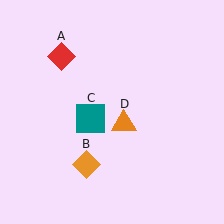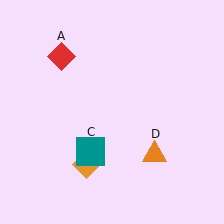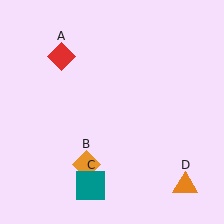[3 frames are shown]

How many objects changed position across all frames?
2 objects changed position: teal square (object C), orange triangle (object D).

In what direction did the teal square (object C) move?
The teal square (object C) moved down.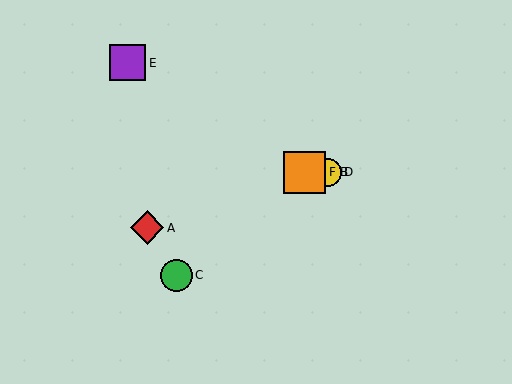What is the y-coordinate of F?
Object F is at y≈172.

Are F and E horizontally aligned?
No, F is at y≈172 and E is at y≈63.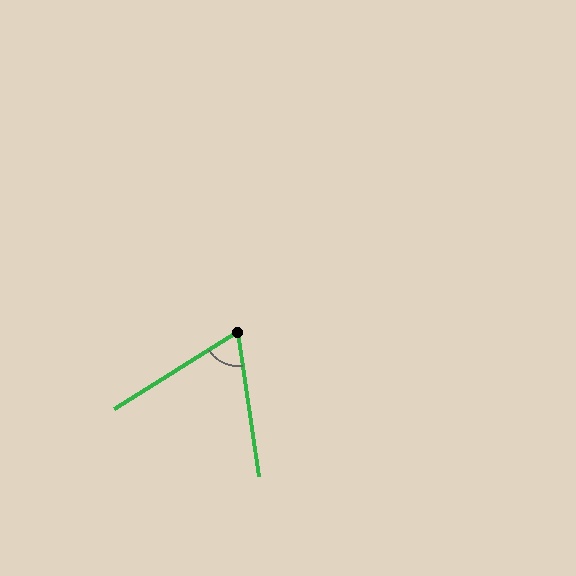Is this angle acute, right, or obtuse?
It is acute.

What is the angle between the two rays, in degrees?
Approximately 66 degrees.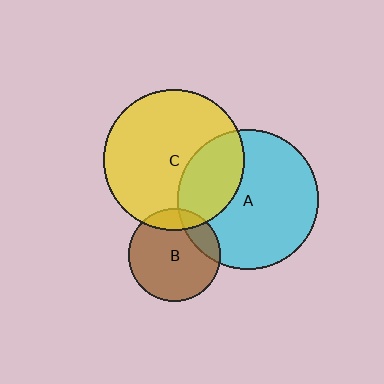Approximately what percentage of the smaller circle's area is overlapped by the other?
Approximately 30%.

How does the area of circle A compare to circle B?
Approximately 2.3 times.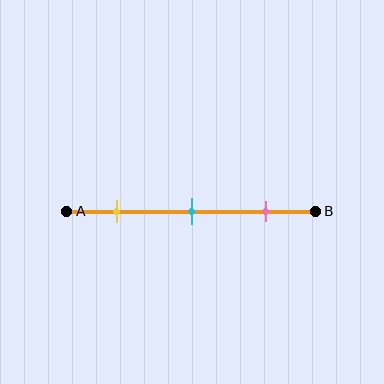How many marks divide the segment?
There are 3 marks dividing the segment.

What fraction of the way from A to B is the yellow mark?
The yellow mark is approximately 20% (0.2) of the way from A to B.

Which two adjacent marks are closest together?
The yellow and cyan marks are the closest adjacent pair.